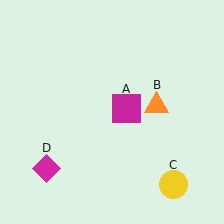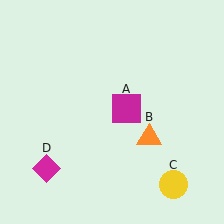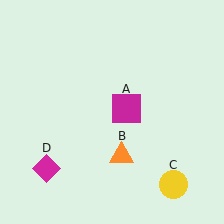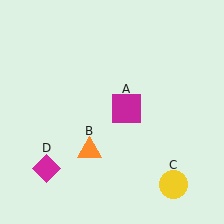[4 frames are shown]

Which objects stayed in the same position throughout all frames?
Magenta square (object A) and yellow circle (object C) and magenta diamond (object D) remained stationary.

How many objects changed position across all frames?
1 object changed position: orange triangle (object B).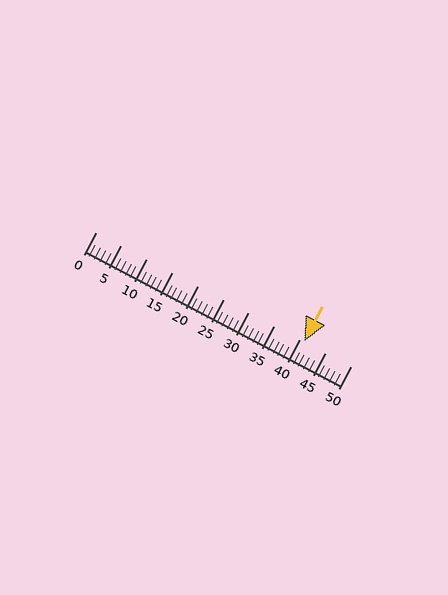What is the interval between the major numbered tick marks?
The major tick marks are spaced 5 units apart.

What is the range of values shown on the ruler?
The ruler shows values from 0 to 50.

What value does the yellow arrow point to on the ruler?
The yellow arrow points to approximately 41.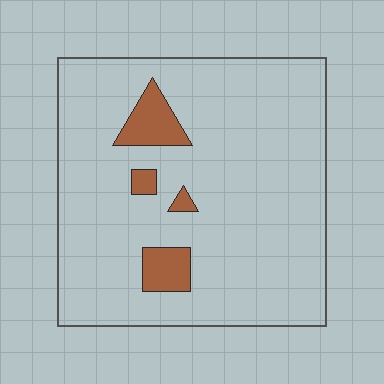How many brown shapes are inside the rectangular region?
4.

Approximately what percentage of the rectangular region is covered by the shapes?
Approximately 10%.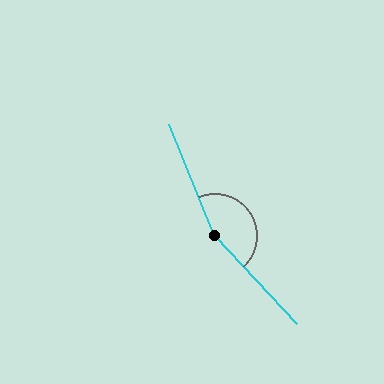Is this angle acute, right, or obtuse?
It is obtuse.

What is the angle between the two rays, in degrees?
Approximately 159 degrees.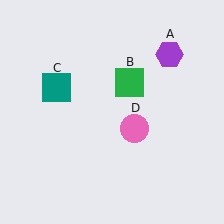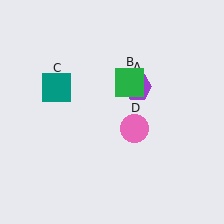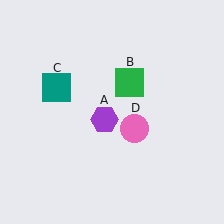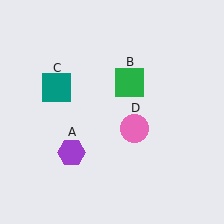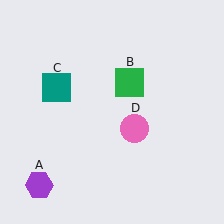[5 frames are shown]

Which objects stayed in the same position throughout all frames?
Green square (object B) and teal square (object C) and pink circle (object D) remained stationary.